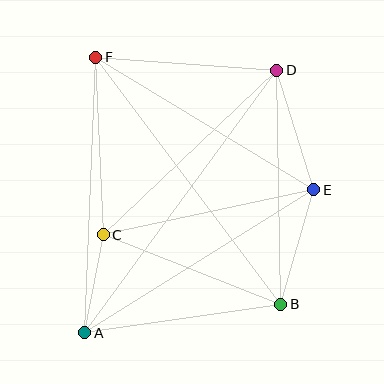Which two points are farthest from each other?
Points A and D are farthest from each other.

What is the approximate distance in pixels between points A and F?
The distance between A and F is approximately 276 pixels.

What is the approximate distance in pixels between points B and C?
The distance between B and C is approximately 191 pixels.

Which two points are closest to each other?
Points A and C are closest to each other.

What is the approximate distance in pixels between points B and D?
The distance between B and D is approximately 234 pixels.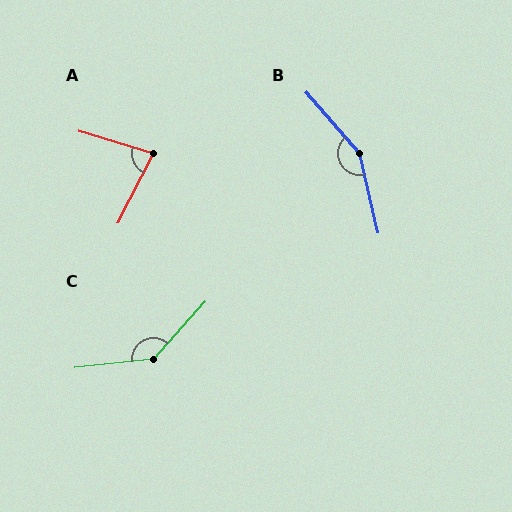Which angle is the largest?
B, at approximately 153 degrees.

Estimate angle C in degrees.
Approximately 138 degrees.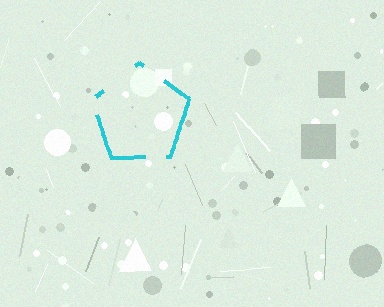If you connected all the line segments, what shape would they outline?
They would outline a pentagon.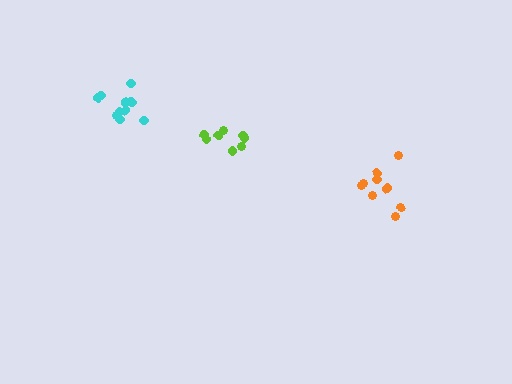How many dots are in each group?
Group 1: 10 dots, Group 2: 9 dots, Group 3: 8 dots (27 total).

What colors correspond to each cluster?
The clusters are colored: cyan, orange, lime.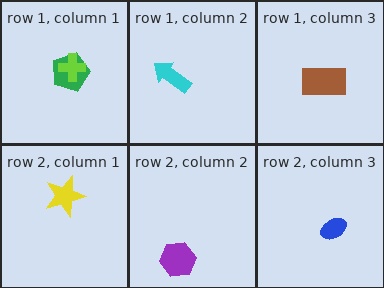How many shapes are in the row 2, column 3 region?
1.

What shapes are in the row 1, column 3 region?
The brown rectangle.